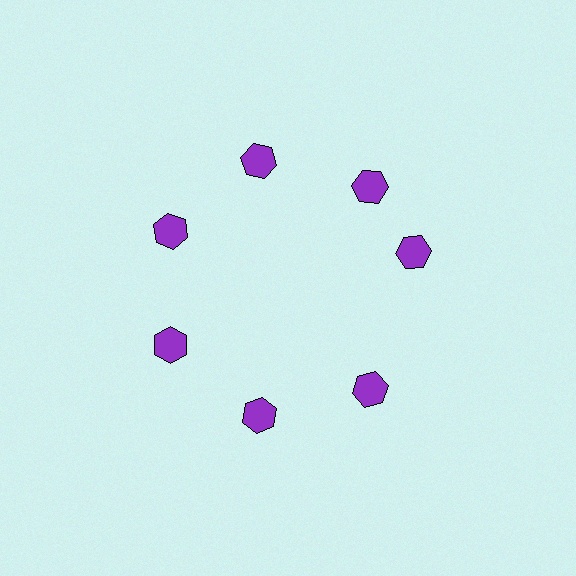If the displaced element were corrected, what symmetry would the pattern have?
It would have 7-fold rotational symmetry — the pattern would map onto itself every 51 degrees.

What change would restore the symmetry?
The symmetry would be restored by rotating it back into even spacing with its neighbors so that all 7 hexagons sit at equal angles and equal distance from the center.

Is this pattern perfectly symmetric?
No. The 7 purple hexagons are arranged in a ring, but one element near the 3 o'clock position is rotated out of alignment along the ring, breaking the 7-fold rotational symmetry.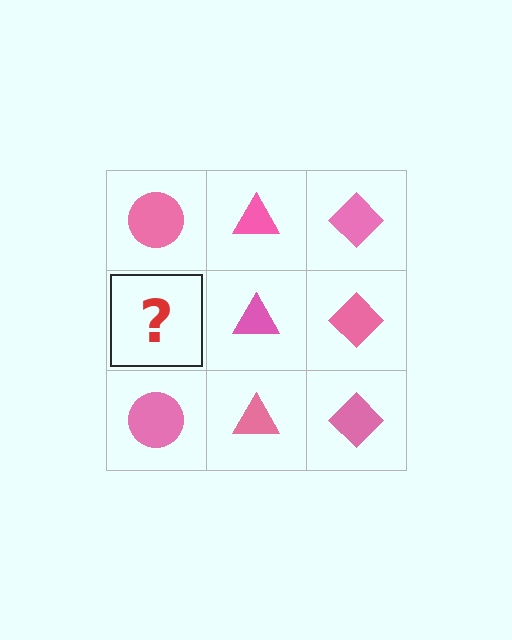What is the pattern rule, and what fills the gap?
The rule is that each column has a consistent shape. The gap should be filled with a pink circle.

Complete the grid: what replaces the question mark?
The question mark should be replaced with a pink circle.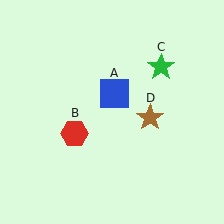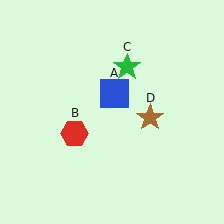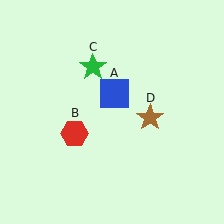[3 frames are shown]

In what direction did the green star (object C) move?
The green star (object C) moved left.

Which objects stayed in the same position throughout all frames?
Blue square (object A) and red hexagon (object B) and brown star (object D) remained stationary.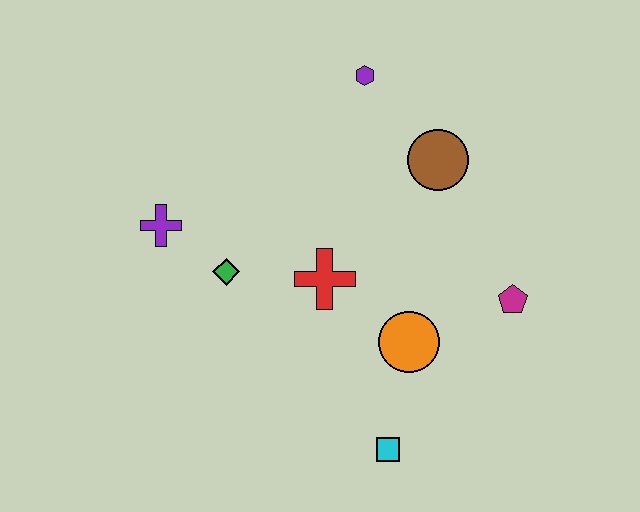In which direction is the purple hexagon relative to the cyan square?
The purple hexagon is above the cyan square.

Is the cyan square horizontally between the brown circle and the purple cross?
Yes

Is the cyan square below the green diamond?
Yes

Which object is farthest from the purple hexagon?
The cyan square is farthest from the purple hexagon.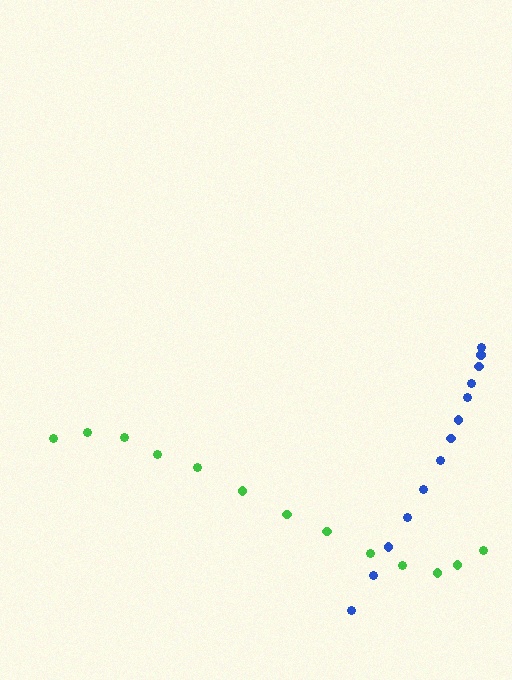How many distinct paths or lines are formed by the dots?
There are 2 distinct paths.